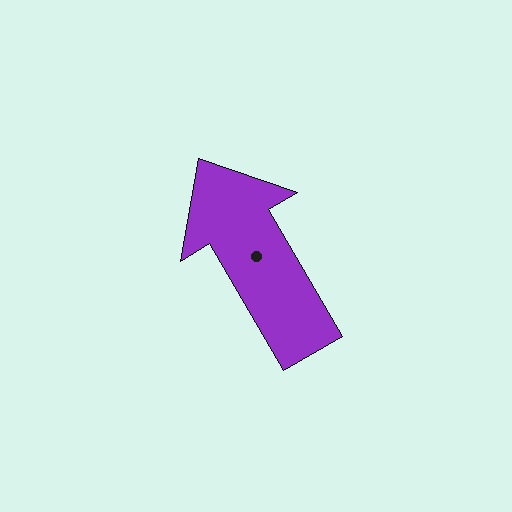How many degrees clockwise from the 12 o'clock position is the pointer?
Approximately 330 degrees.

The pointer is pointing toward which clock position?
Roughly 11 o'clock.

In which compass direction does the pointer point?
Northwest.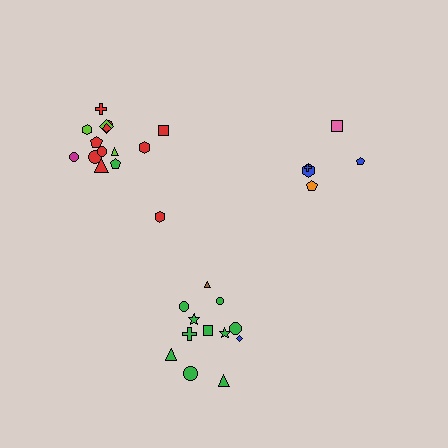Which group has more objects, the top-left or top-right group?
The top-left group.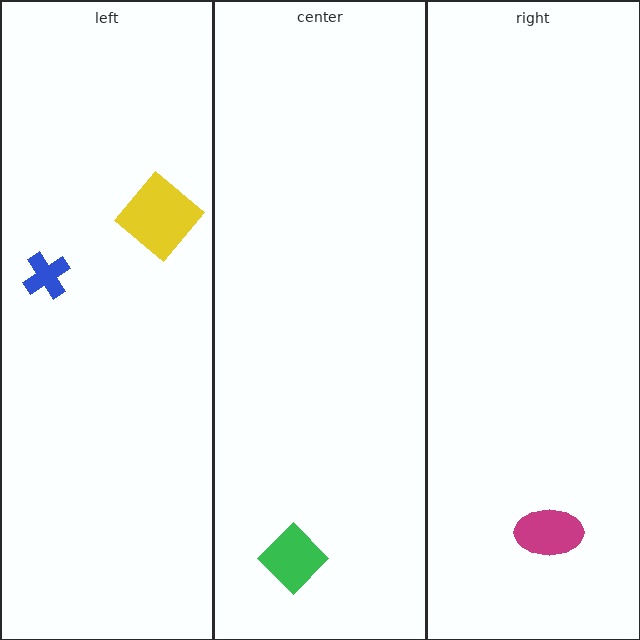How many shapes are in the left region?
2.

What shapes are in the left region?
The blue cross, the yellow diamond.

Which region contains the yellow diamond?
The left region.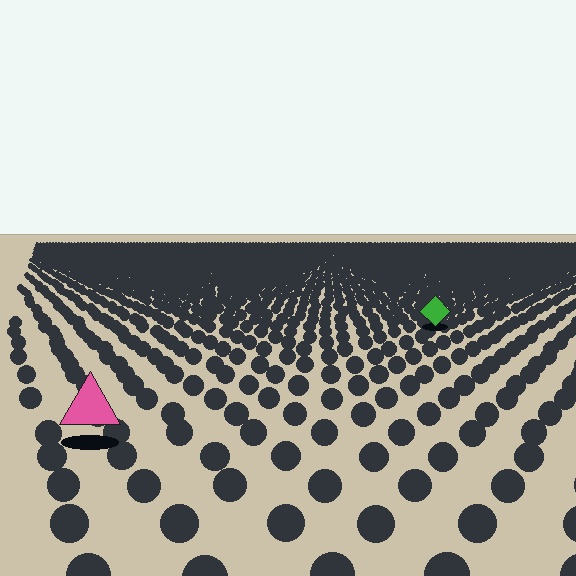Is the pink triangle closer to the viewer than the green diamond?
Yes. The pink triangle is closer — you can tell from the texture gradient: the ground texture is coarser near it.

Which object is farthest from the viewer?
The green diamond is farthest from the viewer. It appears smaller and the ground texture around it is denser.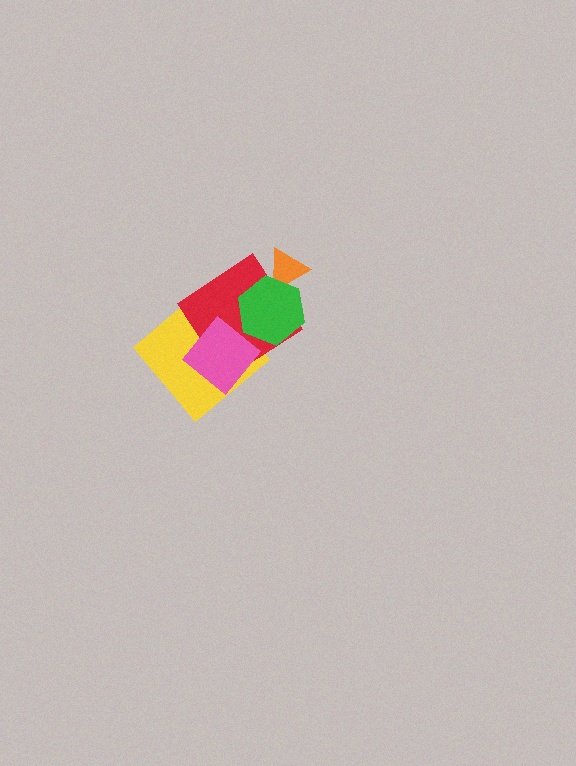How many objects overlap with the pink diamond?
2 objects overlap with the pink diamond.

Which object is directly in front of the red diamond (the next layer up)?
The pink diamond is directly in front of the red diamond.